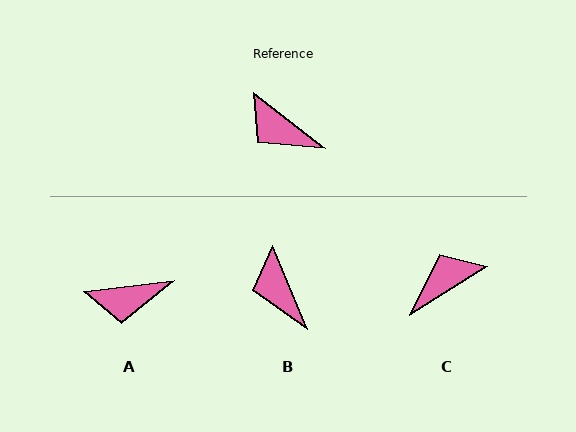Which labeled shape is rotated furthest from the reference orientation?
C, about 110 degrees away.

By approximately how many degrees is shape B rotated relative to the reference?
Approximately 30 degrees clockwise.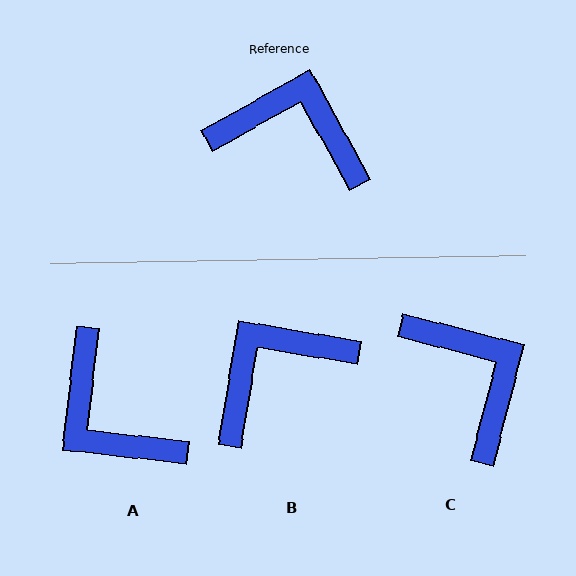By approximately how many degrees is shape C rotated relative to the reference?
Approximately 43 degrees clockwise.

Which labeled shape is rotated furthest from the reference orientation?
A, about 145 degrees away.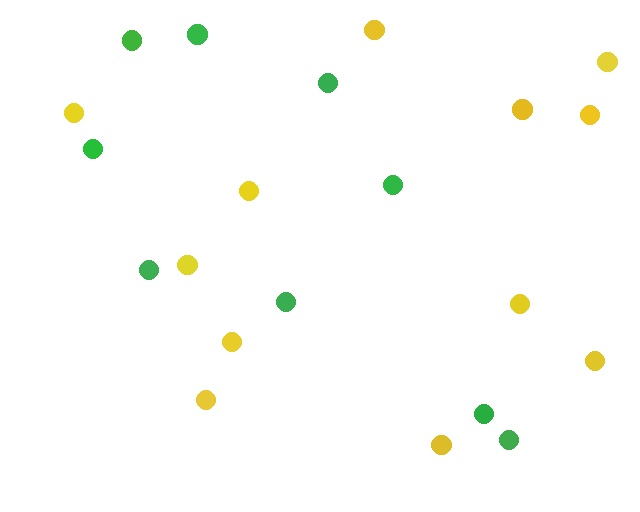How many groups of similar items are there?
There are 2 groups: one group of yellow circles (12) and one group of green circles (9).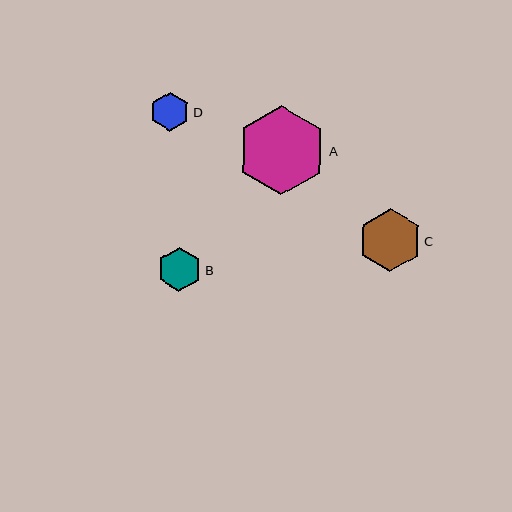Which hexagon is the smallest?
Hexagon D is the smallest with a size of approximately 40 pixels.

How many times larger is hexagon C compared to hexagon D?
Hexagon C is approximately 1.6 times the size of hexagon D.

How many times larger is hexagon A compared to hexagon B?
Hexagon A is approximately 2.0 times the size of hexagon B.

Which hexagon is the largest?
Hexagon A is the largest with a size of approximately 89 pixels.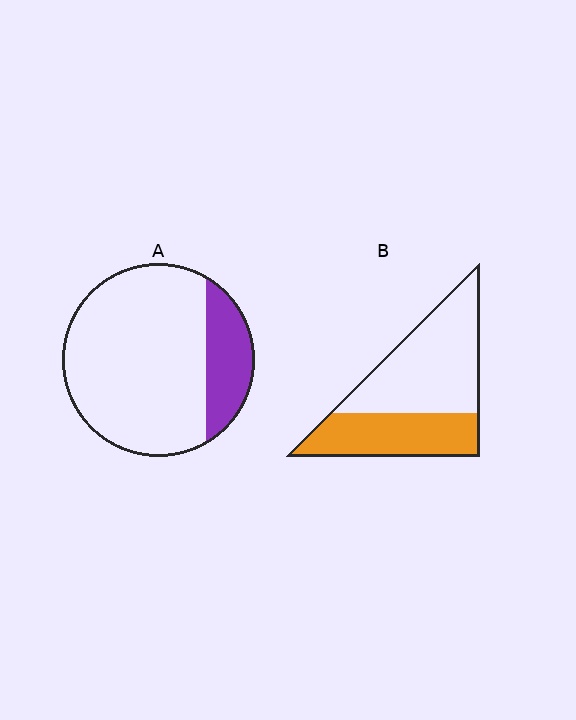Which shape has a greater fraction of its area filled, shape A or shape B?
Shape B.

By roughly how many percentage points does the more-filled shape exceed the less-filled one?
By roughly 20 percentage points (B over A).